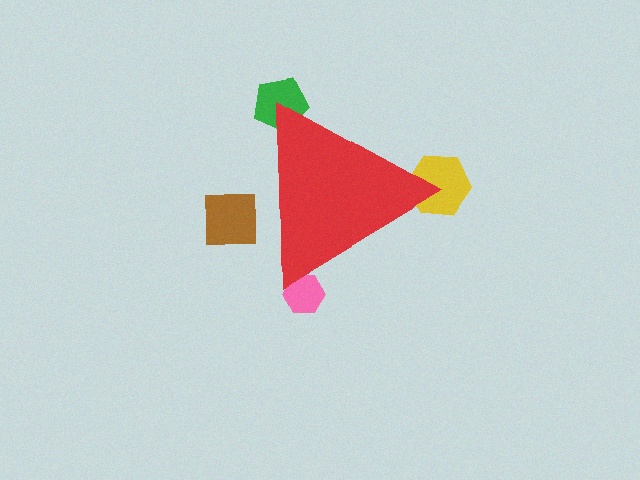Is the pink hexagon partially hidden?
Yes, the pink hexagon is partially hidden behind the red triangle.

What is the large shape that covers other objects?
A red triangle.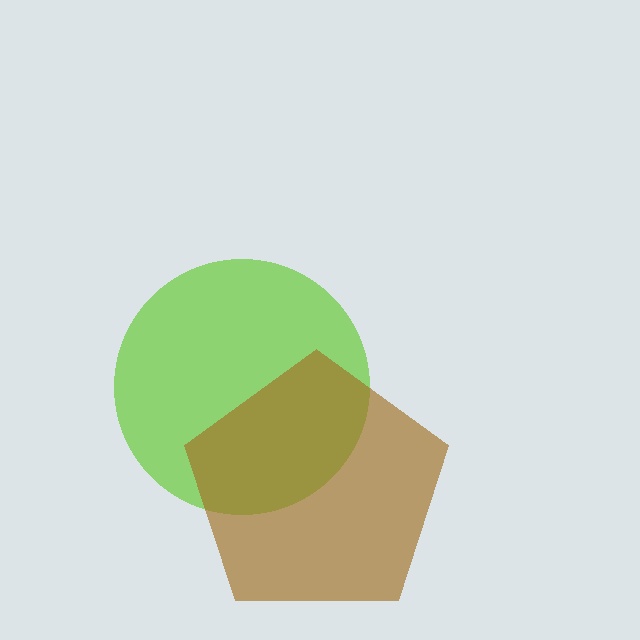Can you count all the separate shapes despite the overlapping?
Yes, there are 2 separate shapes.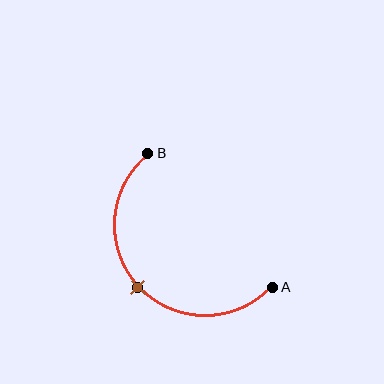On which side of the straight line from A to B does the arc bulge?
The arc bulges below and to the left of the straight line connecting A and B.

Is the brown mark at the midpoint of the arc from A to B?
Yes. The brown mark lies on the arc at equal arc-length from both A and B — it is the arc midpoint.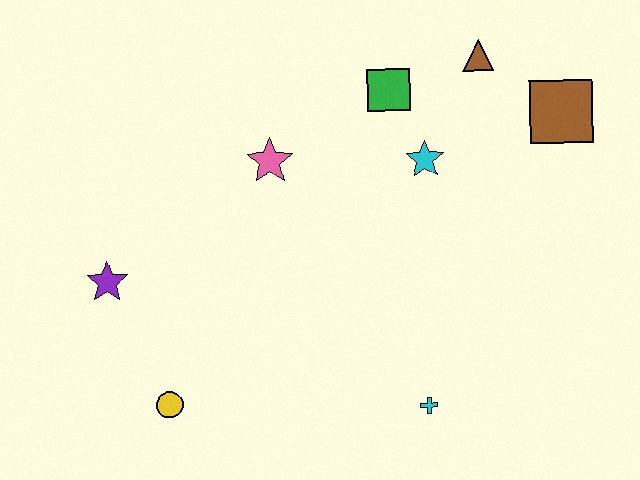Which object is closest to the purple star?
The yellow circle is closest to the purple star.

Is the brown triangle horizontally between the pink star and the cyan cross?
No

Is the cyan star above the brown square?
No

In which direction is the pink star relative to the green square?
The pink star is to the left of the green square.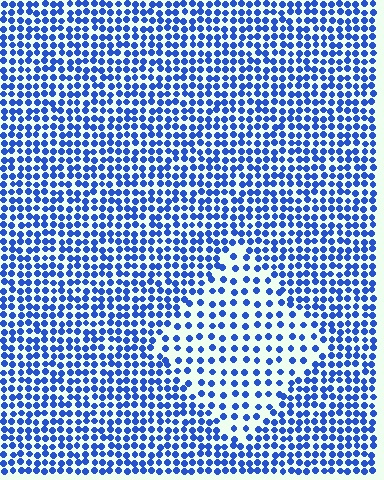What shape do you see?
I see a diamond.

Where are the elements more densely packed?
The elements are more densely packed outside the diamond boundary.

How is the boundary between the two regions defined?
The boundary is defined by a change in element density (approximately 1.9x ratio). All elements are the same color, size, and shape.